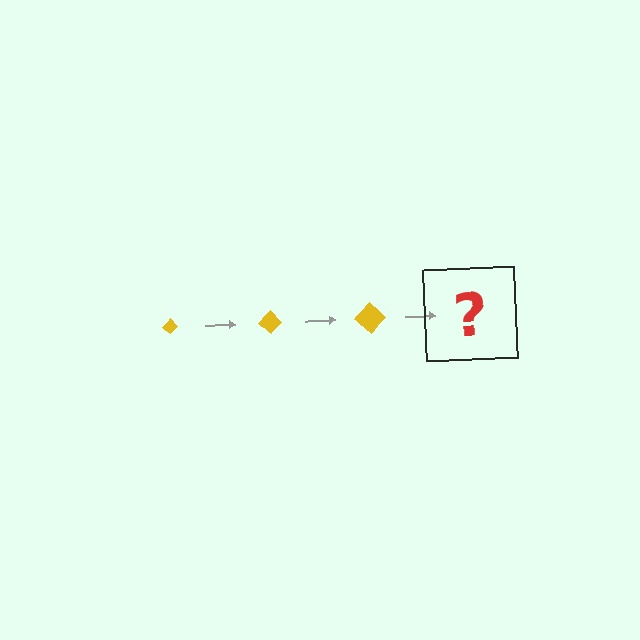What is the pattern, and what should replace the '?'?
The pattern is that the diamond gets progressively larger each step. The '?' should be a yellow diamond, larger than the previous one.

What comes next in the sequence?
The next element should be a yellow diamond, larger than the previous one.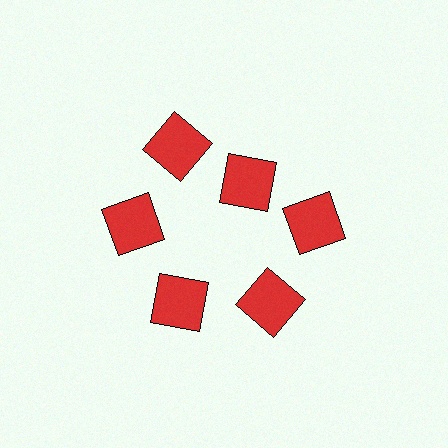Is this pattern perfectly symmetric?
No. The 6 red squares are arranged in a ring, but one element near the 1 o'clock position is pulled inward toward the center, breaking the 6-fold rotational symmetry.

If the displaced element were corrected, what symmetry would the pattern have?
It would have 6-fold rotational symmetry — the pattern would map onto itself every 60 degrees.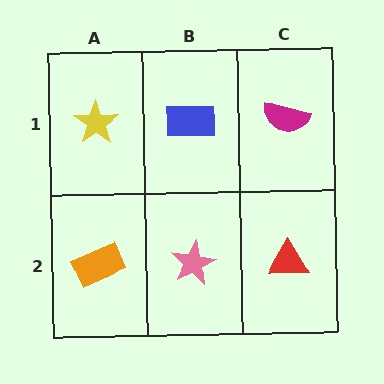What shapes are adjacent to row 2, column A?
A yellow star (row 1, column A), a pink star (row 2, column B).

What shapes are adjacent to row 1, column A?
An orange rectangle (row 2, column A), a blue rectangle (row 1, column B).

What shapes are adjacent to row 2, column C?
A magenta semicircle (row 1, column C), a pink star (row 2, column B).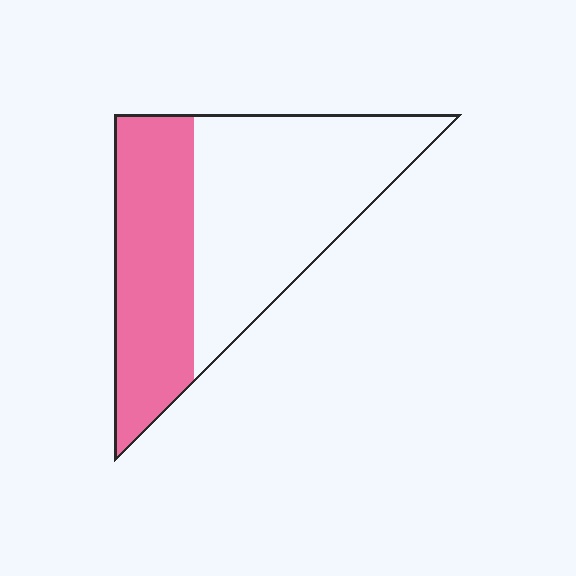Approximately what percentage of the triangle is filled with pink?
Approximately 40%.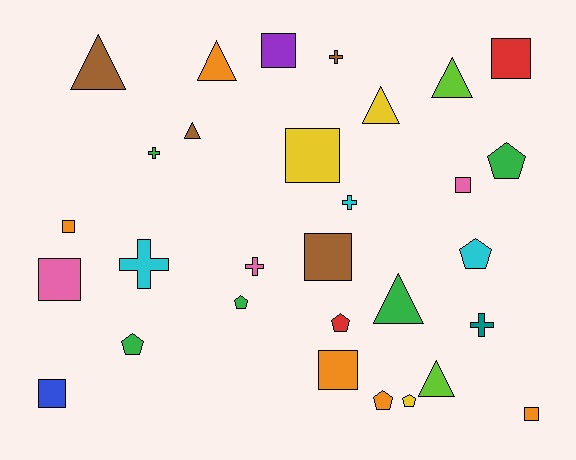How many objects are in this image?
There are 30 objects.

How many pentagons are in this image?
There are 7 pentagons.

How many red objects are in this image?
There are 2 red objects.